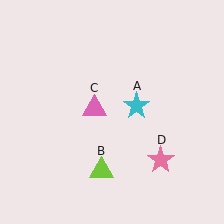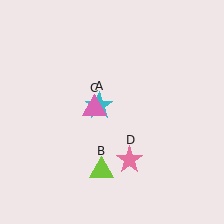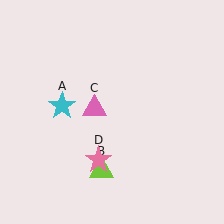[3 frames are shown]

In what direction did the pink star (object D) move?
The pink star (object D) moved left.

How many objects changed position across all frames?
2 objects changed position: cyan star (object A), pink star (object D).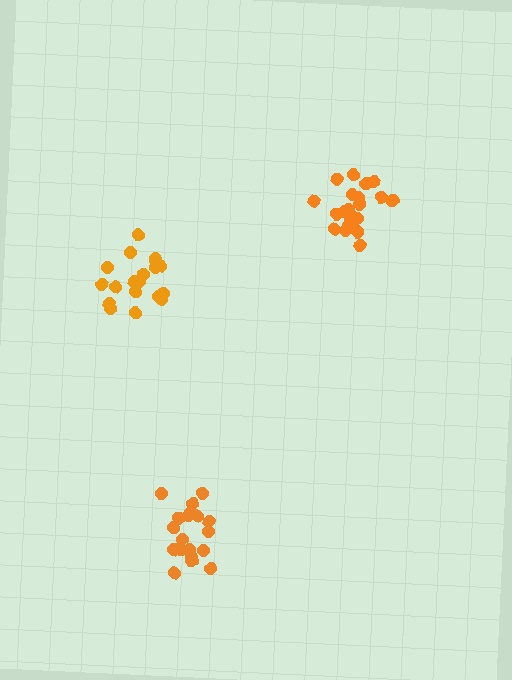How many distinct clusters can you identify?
There are 3 distinct clusters.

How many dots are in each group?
Group 1: 20 dots, Group 2: 18 dots, Group 3: 20 dots (58 total).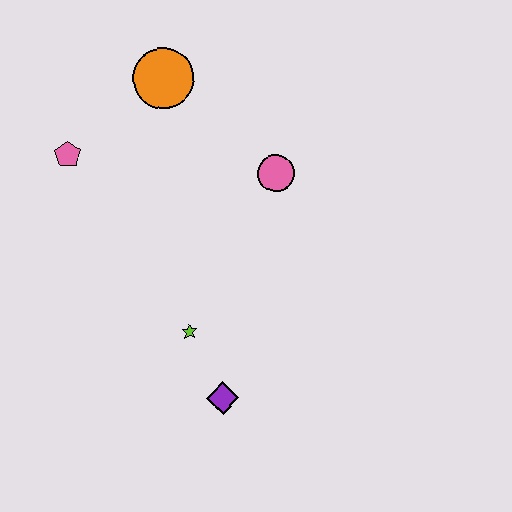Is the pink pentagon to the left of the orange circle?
Yes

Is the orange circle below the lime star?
No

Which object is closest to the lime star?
The purple diamond is closest to the lime star.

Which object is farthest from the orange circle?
The purple diamond is farthest from the orange circle.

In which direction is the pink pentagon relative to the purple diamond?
The pink pentagon is above the purple diamond.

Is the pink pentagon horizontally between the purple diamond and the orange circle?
No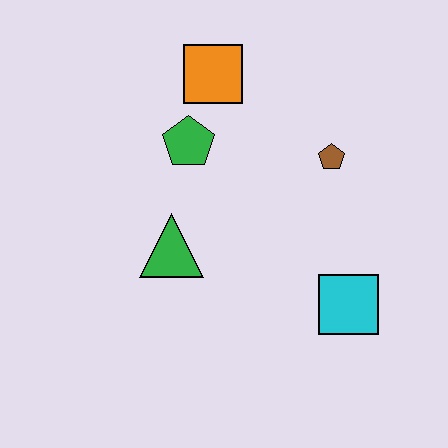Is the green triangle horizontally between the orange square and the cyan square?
No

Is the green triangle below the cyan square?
No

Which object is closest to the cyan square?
The brown pentagon is closest to the cyan square.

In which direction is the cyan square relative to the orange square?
The cyan square is below the orange square.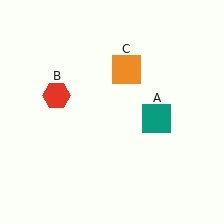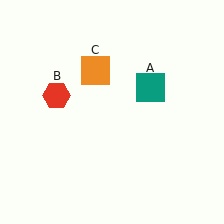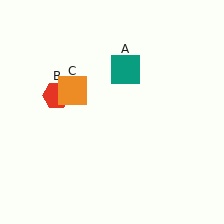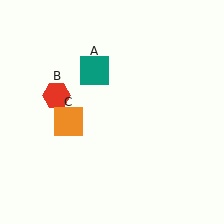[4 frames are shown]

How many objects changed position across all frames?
2 objects changed position: teal square (object A), orange square (object C).